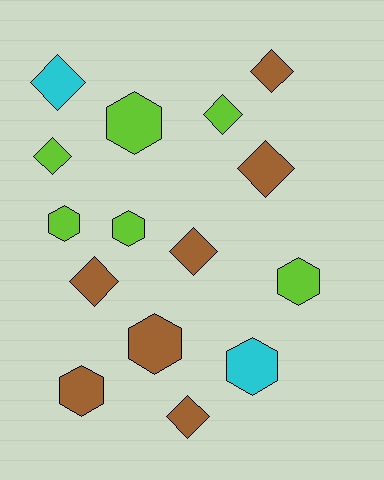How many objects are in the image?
There are 15 objects.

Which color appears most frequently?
Brown, with 7 objects.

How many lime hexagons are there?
There are 4 lime hexagons.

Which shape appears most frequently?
Diamond, with 8 objects.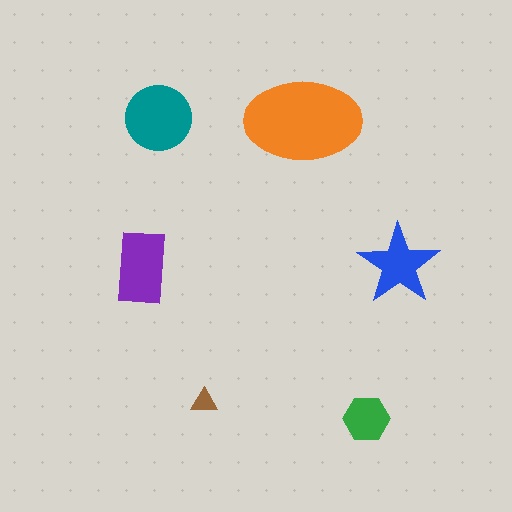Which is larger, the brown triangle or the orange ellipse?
The orange ellipse.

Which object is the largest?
The orange ellipse.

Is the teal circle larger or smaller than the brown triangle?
Larger.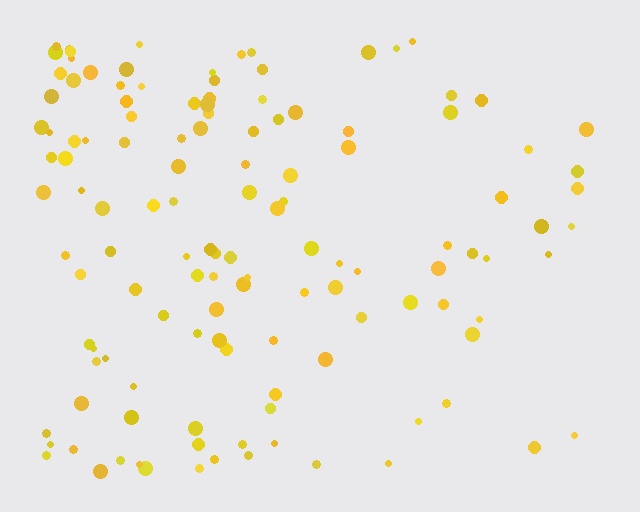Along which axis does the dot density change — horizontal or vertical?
Horizontal.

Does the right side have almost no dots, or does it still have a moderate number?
Still a moderate number, just noticeably fewer than the left.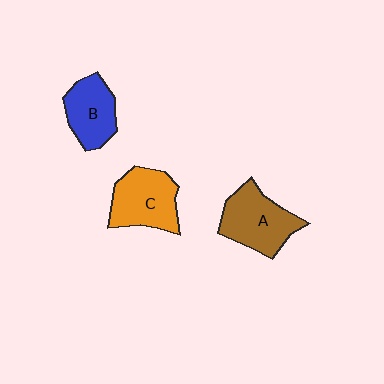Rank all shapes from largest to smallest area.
From largest to smallest: A (brown), C (orange), B (blue).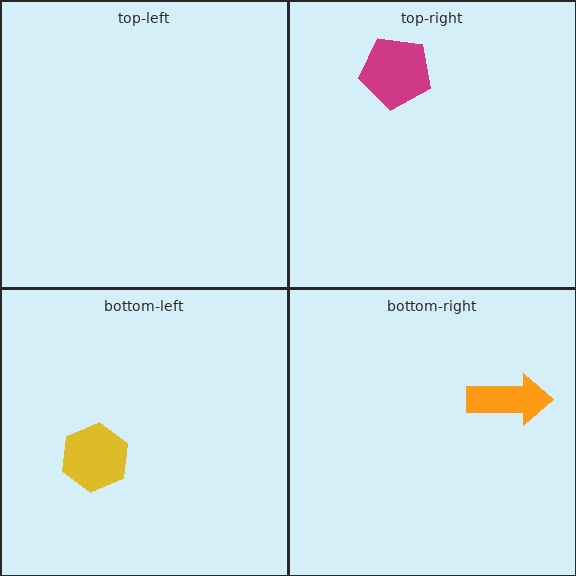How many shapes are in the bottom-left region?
1.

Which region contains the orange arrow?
The bottom-right region.